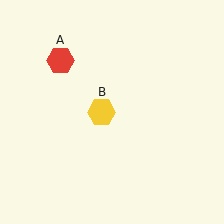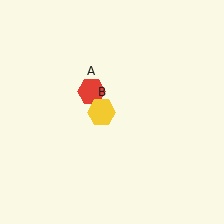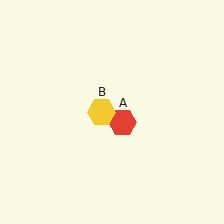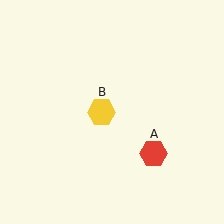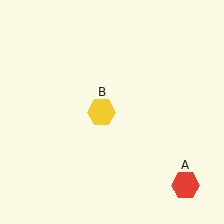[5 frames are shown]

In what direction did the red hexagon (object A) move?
The red hexagon (object A) moved down and to the right.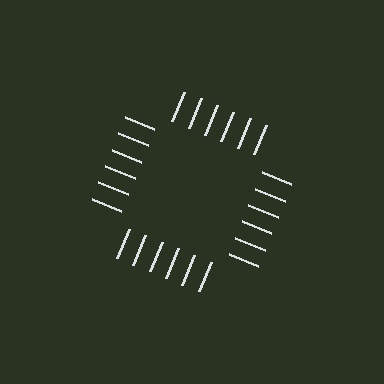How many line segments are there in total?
24 — 6 along each of the 4 edges.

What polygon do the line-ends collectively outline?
An illusory square — the line segments terminate on its edges but no continuous stroke is drawn.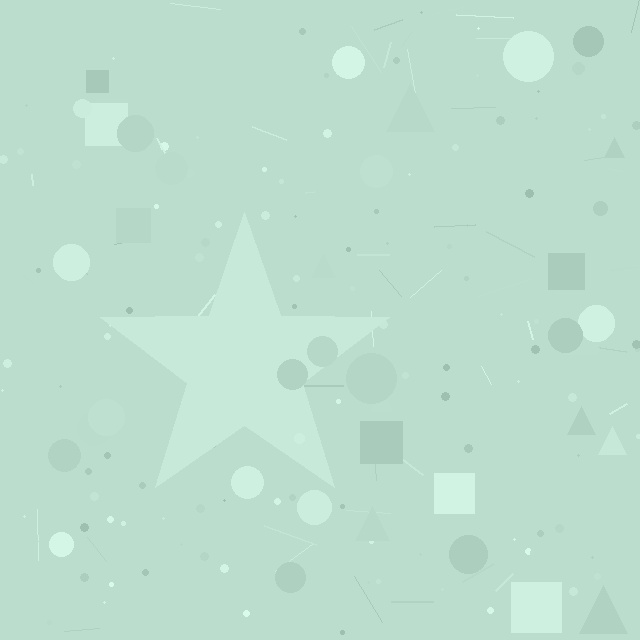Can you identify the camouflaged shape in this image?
The camouflaged shape is a star.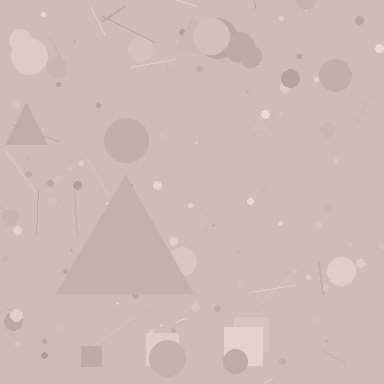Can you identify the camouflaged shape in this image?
The camouflaged shape is a triangle.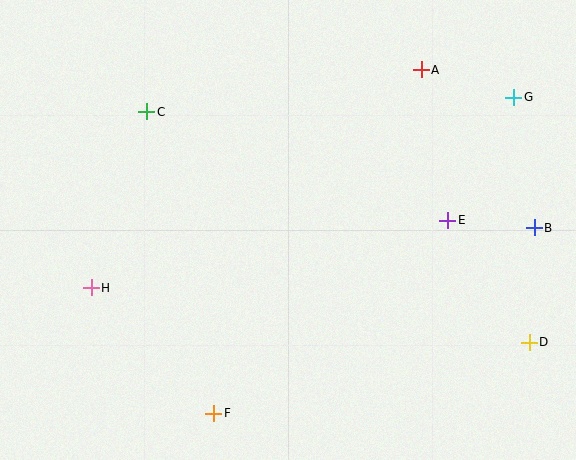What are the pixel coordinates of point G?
Point G is at (514, 97).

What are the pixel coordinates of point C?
Point C is at (147, 112).